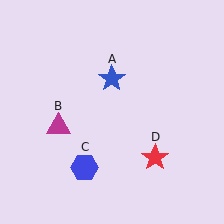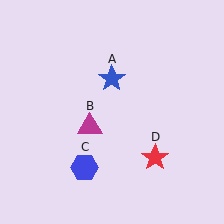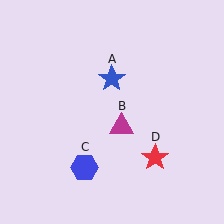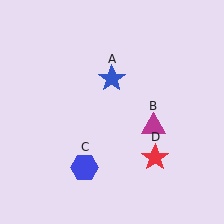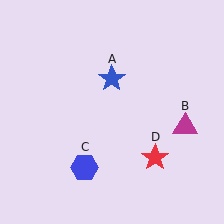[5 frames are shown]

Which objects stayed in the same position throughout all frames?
Blue star (object A) and blue hexagon (object C) and red star (object D) remained stationary.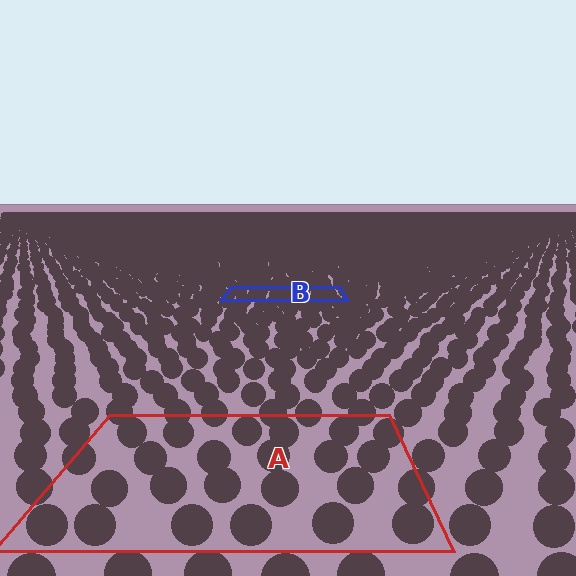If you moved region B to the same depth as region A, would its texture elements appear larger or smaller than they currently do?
They would appear larger. At a closer depth, the same texture elements are projected at a bigger on-screen size.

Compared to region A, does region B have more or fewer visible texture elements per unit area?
Region B has more texture elements per unit area — they are packed more densely because it is farther away.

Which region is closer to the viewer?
Region A is closer. The texture elements there are larger and more spread out.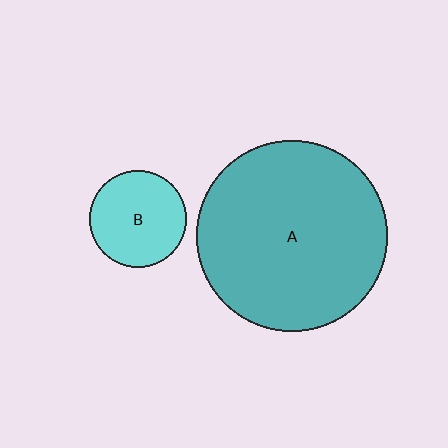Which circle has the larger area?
Circle A (teal).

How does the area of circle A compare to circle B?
Approximately 3.9 times.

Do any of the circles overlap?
No, none of the circles overlap.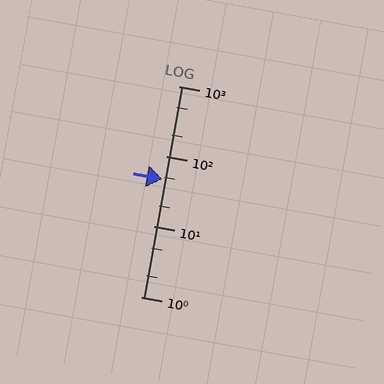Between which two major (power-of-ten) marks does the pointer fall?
The pointer is between 10 and 100.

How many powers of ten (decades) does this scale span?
The scale spans 3 decades, from 1 to 1000.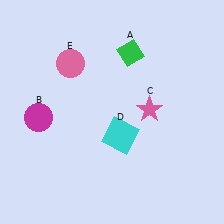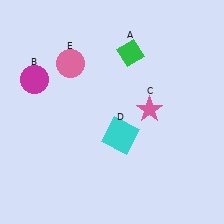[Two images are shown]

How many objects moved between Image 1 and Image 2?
1 object moved between the two images.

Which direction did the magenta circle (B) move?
The magenta circle (B) moved up.